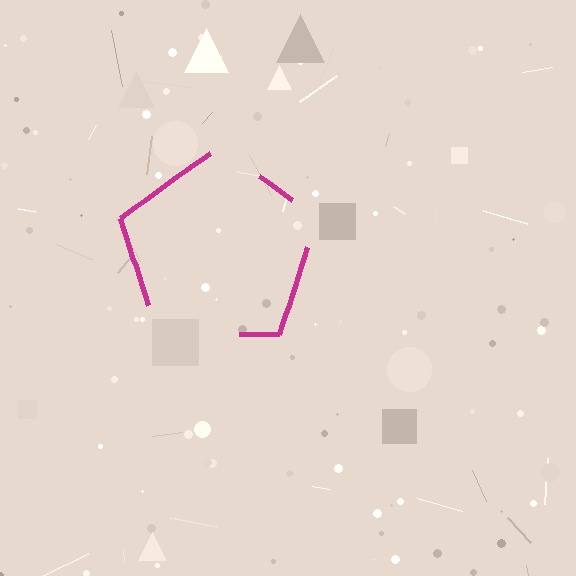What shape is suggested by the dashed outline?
The dashed outline suggests a pentagon.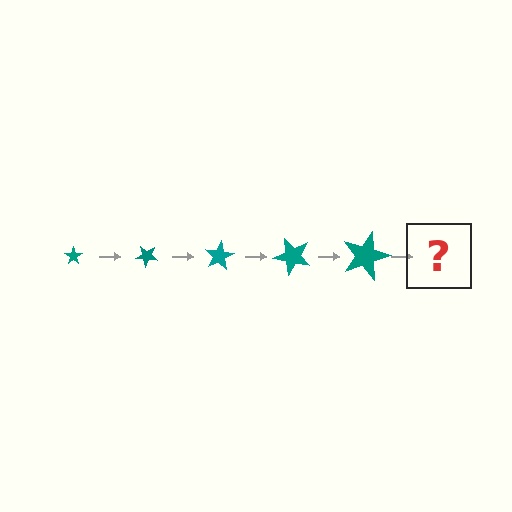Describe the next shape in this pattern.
It should be a star, larger than the previous one and rotated 200 degrees from the start.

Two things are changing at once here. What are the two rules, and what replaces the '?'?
The two rules are that the star grows larger each step and it rotates 40 degrees each step. The '?' should be a star, larger than the previous one and rotated 200 degrees from the start.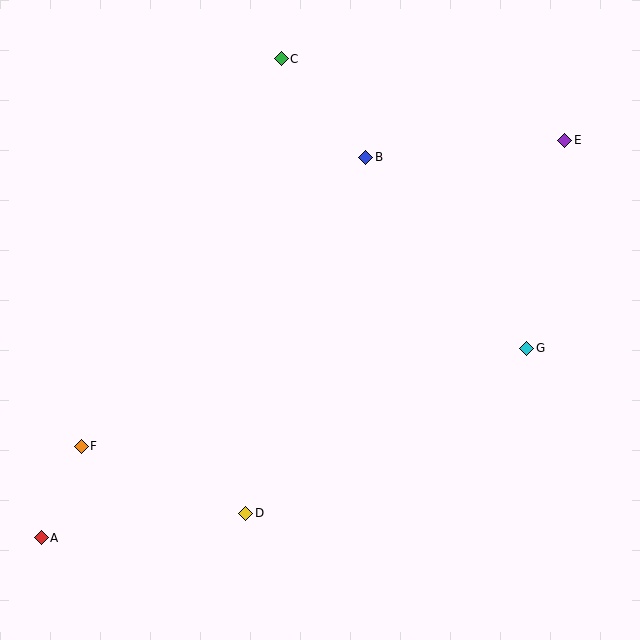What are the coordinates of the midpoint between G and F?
The midpoint between G and F is at (304, 397).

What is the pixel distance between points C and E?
The distance between C and E is 295 pixels.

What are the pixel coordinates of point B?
Point B is at (366, 157).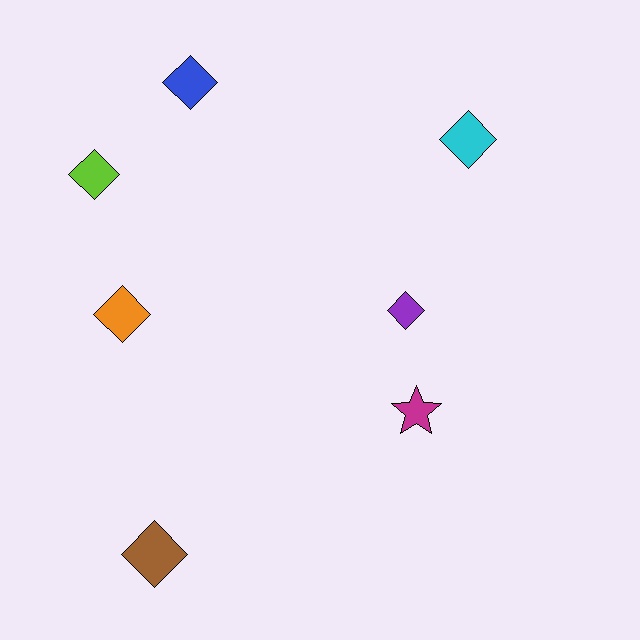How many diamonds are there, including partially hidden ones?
There are 6 diamonds.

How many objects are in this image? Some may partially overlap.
There are 7 objects.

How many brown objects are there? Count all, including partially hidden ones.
There is 1 brown object.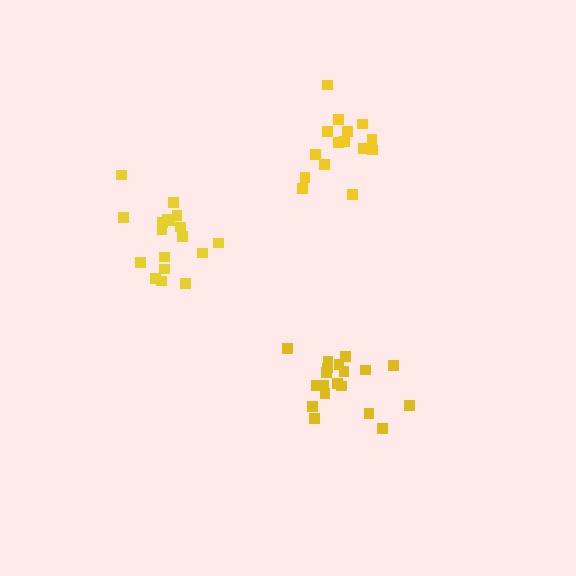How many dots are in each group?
Group 1: 19 dots, Group 2: 16 dots, Group 3: 18 dots (53 total).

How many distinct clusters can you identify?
There are 3 distinct clusters.